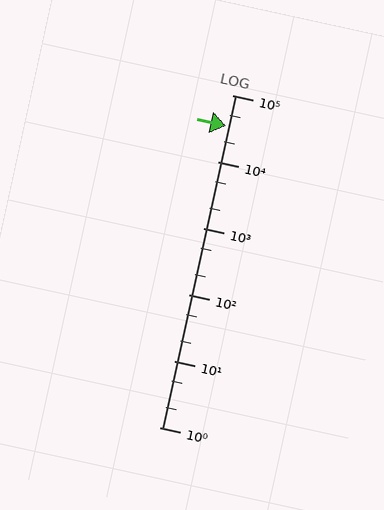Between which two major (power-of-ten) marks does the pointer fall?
The pointer is between 10000 and 100000.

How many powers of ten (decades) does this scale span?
The scale spans 5 decades, from 1 to 100000.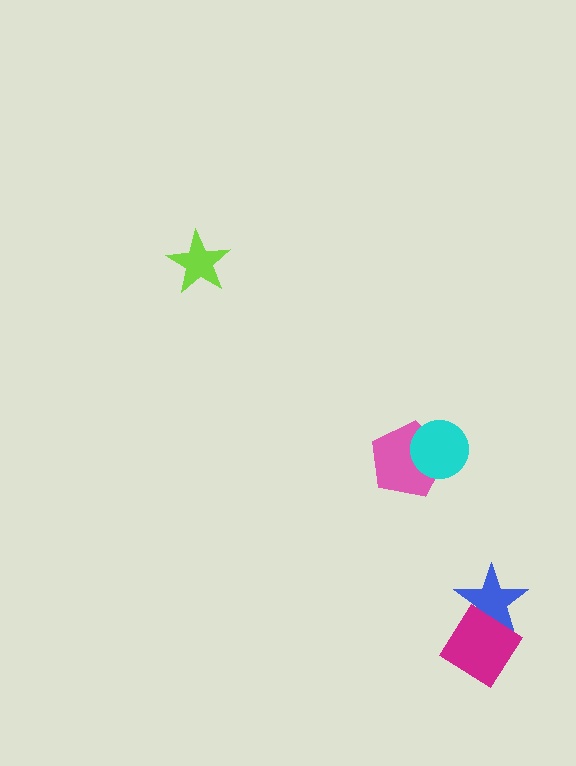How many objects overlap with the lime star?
0 objects overlap with the lime star.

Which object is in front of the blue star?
The magenta diamond is in front of the blue star.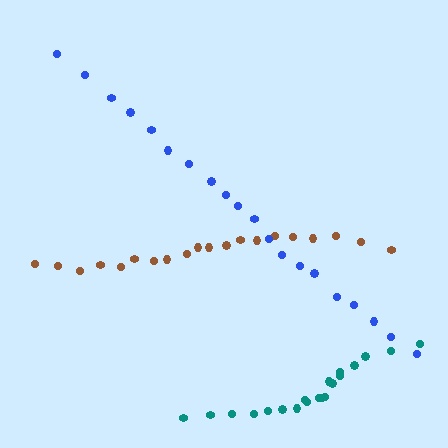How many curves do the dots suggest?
There are 3 distinct paths.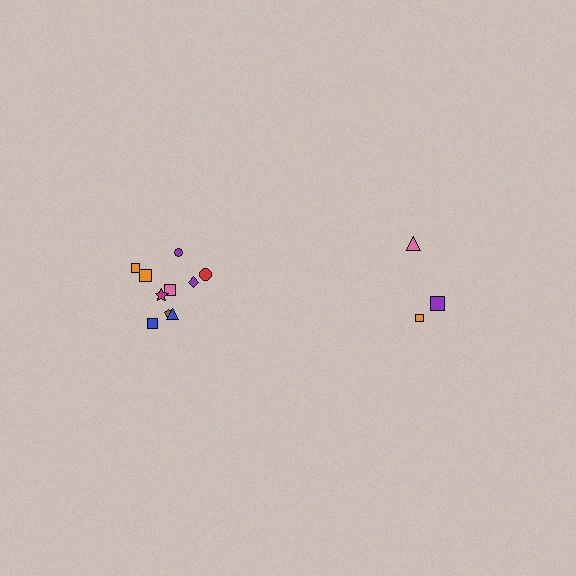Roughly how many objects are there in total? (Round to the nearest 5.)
Roughly 15 objects in total.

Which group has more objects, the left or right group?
The left group.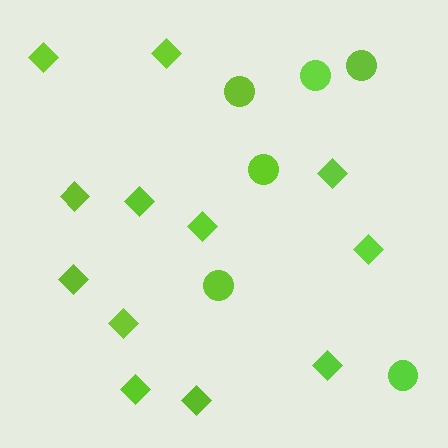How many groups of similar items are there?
There are 2 groups: one group of circles (6) and one group of diamonds (12).